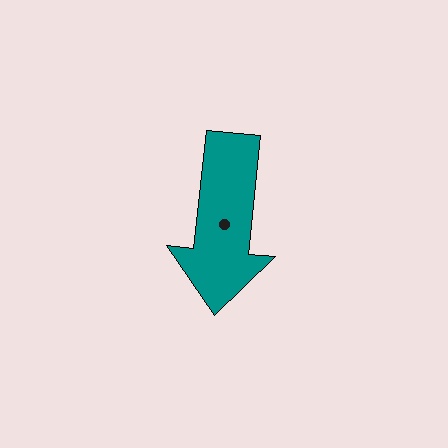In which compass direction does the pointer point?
South.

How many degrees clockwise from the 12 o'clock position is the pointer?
Approximately 186 degrees.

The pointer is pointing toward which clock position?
Roughly 6 o'clock.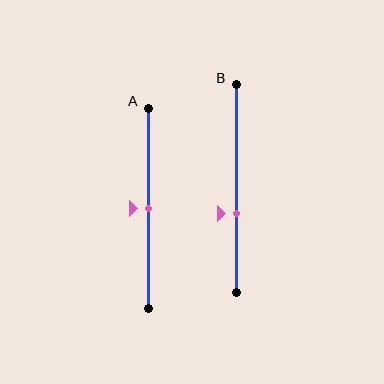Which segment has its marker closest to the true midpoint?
Segment A has its marker closest to the true midpoint.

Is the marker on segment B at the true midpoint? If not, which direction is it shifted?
No, the marker on segment B is shifted downward by about 12% of the segment length.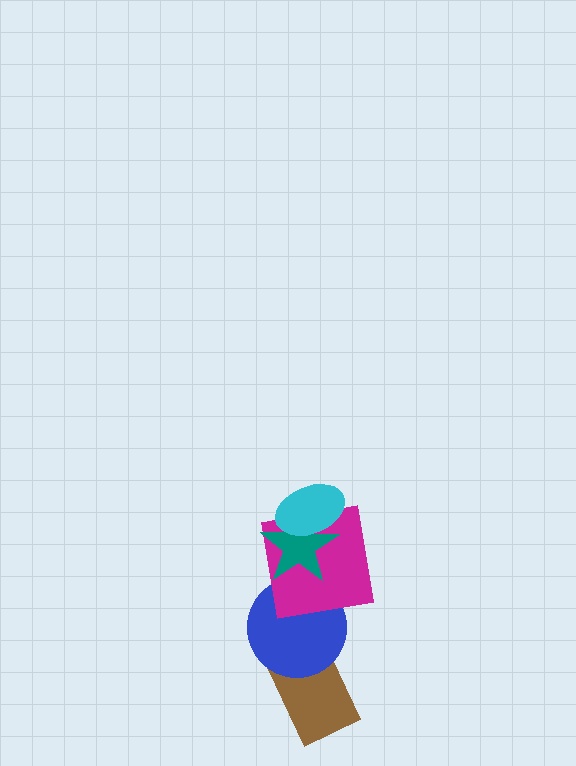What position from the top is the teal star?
The teal star is 2nd from the top.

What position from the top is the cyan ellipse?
The cyan ellipse is 1st from the top.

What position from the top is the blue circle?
The blue circle is 4th from the top.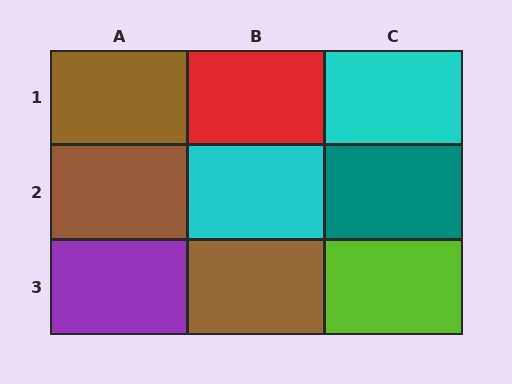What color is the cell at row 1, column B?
Red.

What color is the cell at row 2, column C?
Teal.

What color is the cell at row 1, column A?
Brown.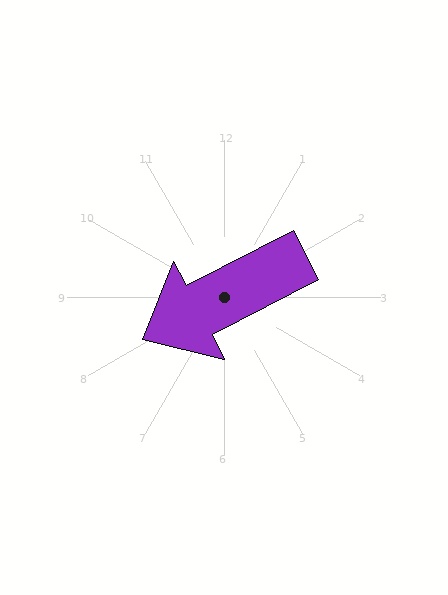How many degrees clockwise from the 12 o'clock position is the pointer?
Approximately 243 degrees.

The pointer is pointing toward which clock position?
Roughly 8 o'clock.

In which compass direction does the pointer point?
Southwest.